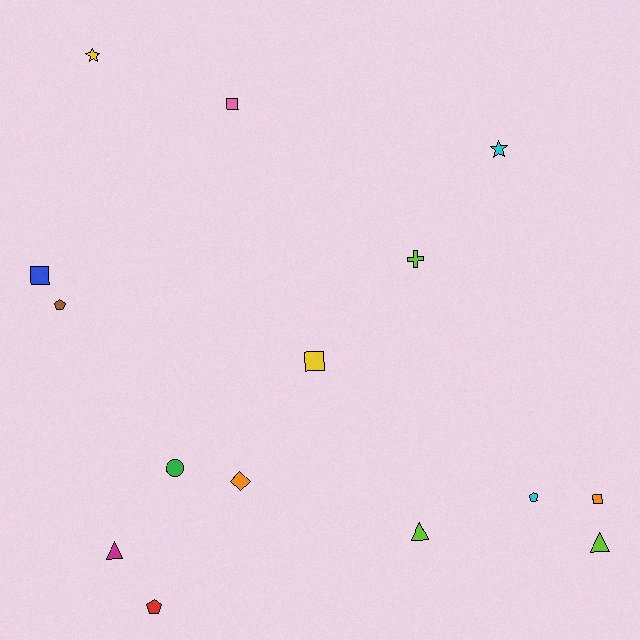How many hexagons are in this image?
There are no hexagons.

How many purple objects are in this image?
There are no purple objects.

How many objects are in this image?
There are 15 objects.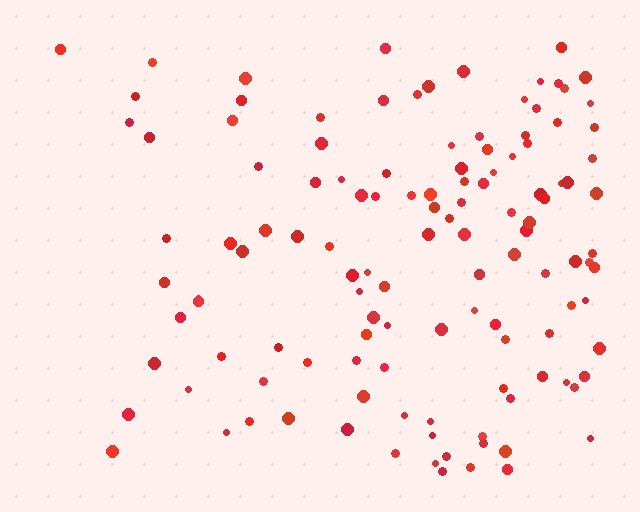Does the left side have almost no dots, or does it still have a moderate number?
Still a moderate number, just noticeably fewer than the right.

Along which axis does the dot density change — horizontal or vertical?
Horizontal.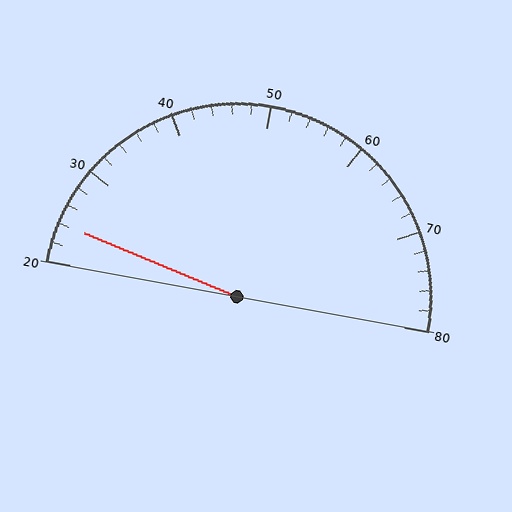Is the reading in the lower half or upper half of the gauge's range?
The reading is in the lower half of the range (20 to 80).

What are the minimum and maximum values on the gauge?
The gauge ranges from 20 to 80.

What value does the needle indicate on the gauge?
The needle indicates approximately 24.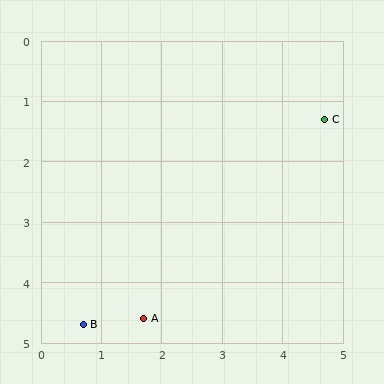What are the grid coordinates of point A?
Point A is at approximately (1.7, 4.6).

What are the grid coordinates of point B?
Point B is at approximately (0.7, 4.7).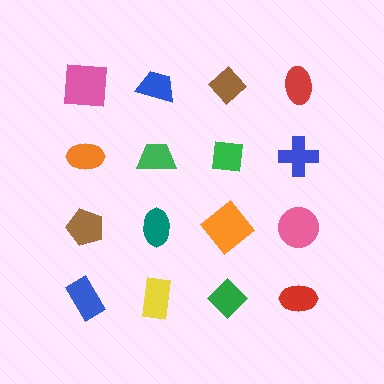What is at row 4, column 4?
A red ellipse.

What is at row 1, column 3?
A brown diamond.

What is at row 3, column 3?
An orange diamond.